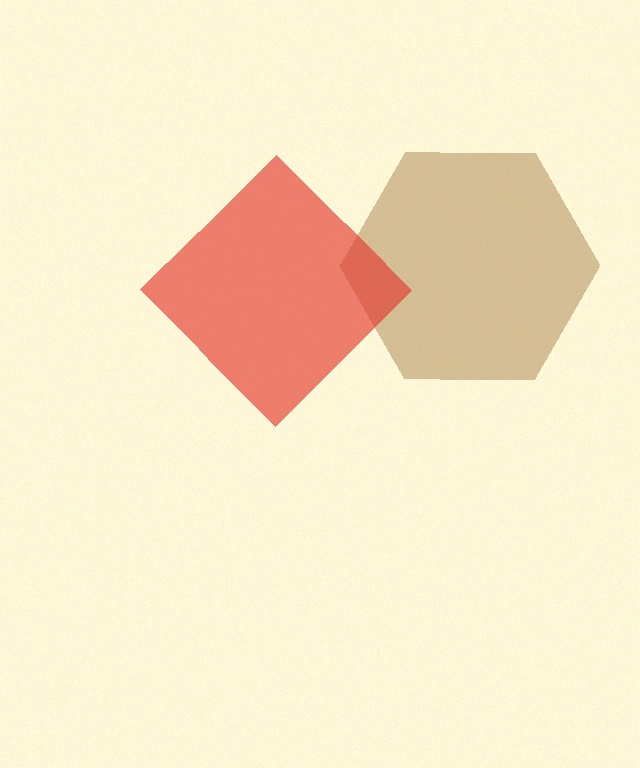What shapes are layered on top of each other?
The layered shapes are: a brown hexagon, a red diamond.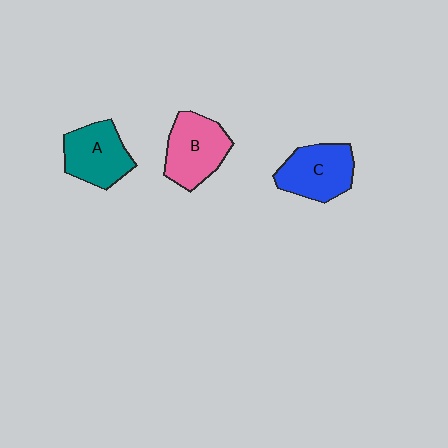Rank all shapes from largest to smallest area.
From largest to smallest: B (pink), C (blue), A (teal).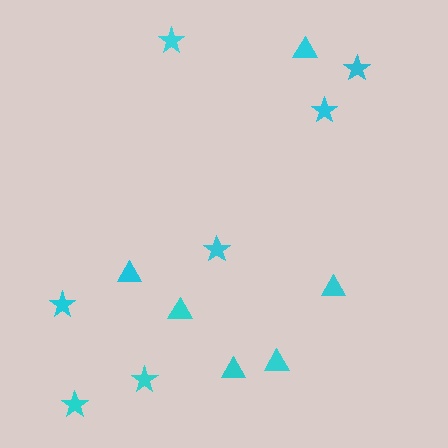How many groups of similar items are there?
There are 2 groups: one group of stars (7) and one group of triangles (6).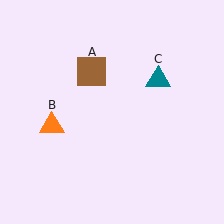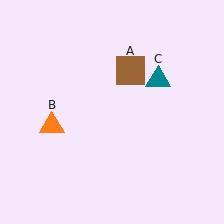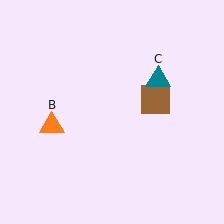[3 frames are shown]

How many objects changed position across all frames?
1 object changed position: brown square (object A).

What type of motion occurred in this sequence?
The brown square (object A) rotated clockwise around the center of the scene.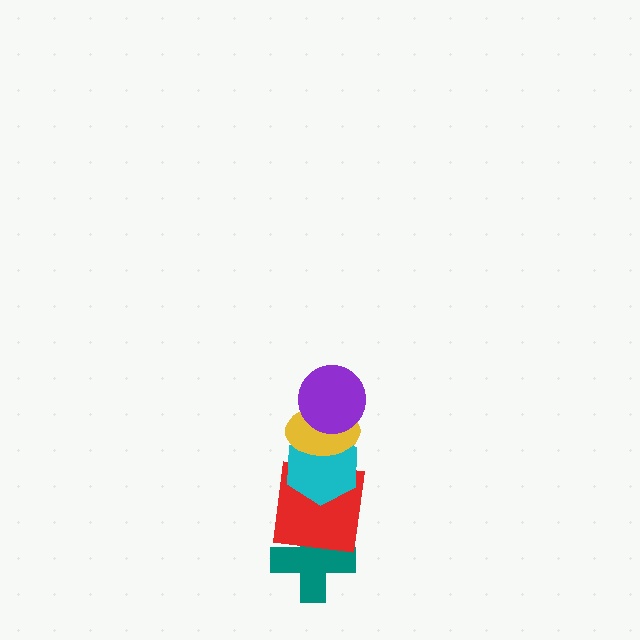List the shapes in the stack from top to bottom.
From top to bottom: the purple circle, the yellow ellipse, the cyan hexagon, the red square, the teal cross.